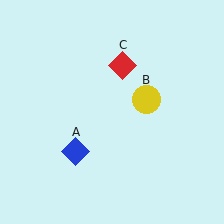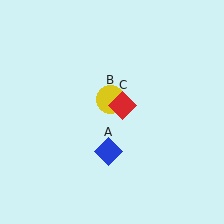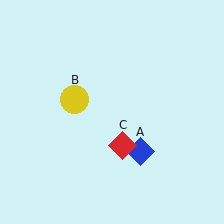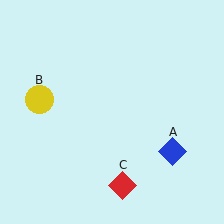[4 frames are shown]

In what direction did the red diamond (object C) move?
The red diamond (object C) moved down.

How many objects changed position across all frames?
3 objects changed position: blue diamond (object A), yellow circle (object B), red diamond (object C).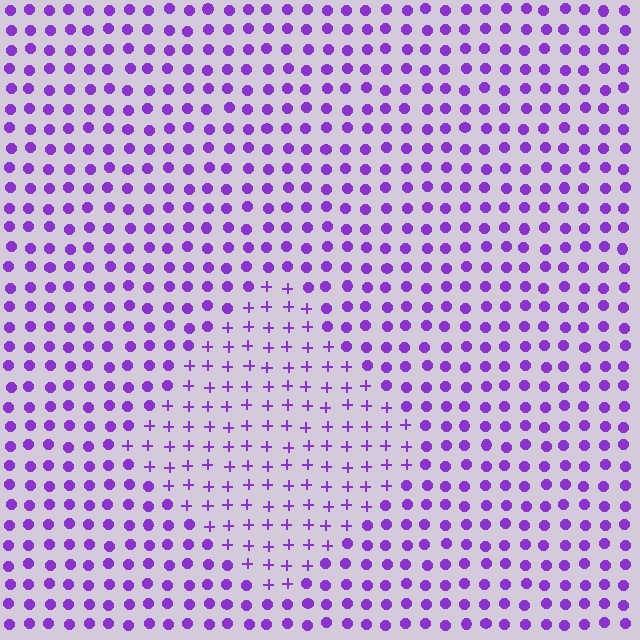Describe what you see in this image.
The image is filled with small purple elements arranged in a uniform grid. A diamond-shaped region contains plus signs, while the surrounding area contains circles. The boundary is defined purely by the change in element shape.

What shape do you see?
I see a diamond.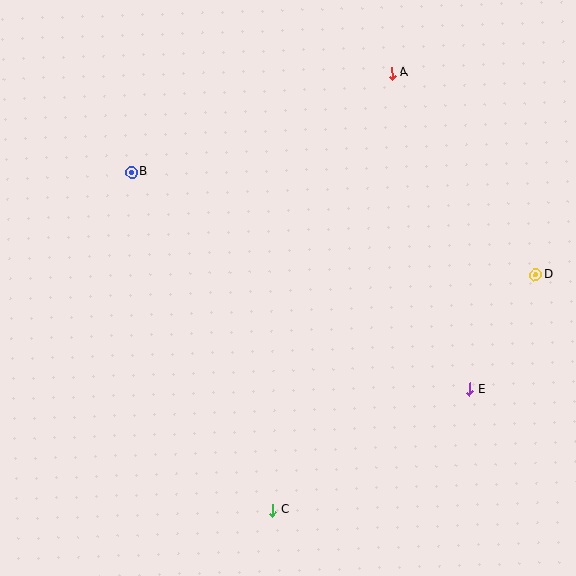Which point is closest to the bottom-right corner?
Point E is closest to the bottom-right corner.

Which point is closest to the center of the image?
Point B at (131, 172) is closest to the center.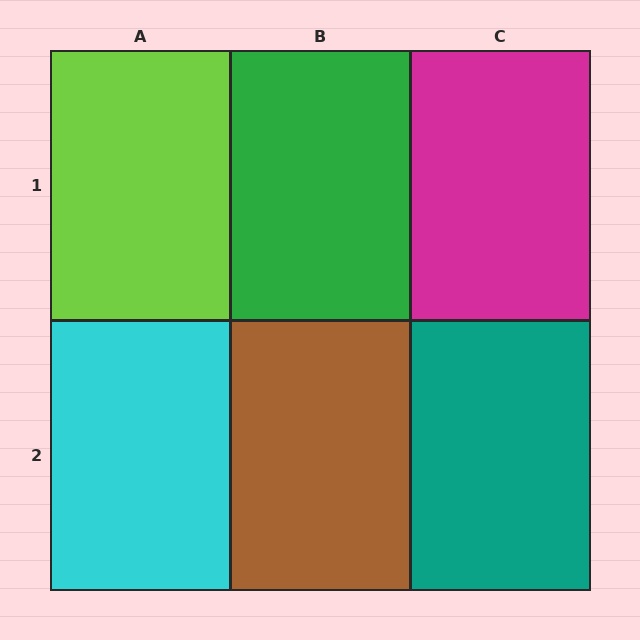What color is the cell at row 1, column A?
Lime.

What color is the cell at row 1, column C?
Magenta.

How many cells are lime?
1 cell is lime.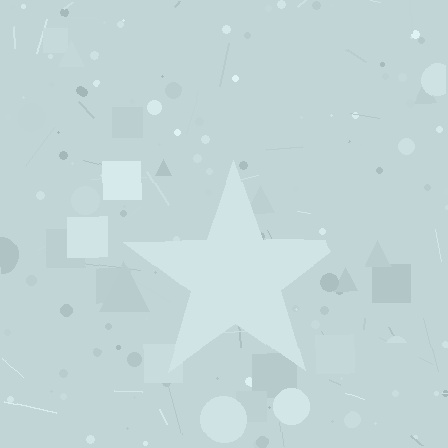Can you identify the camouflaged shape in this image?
The camouflaged shape is a star.